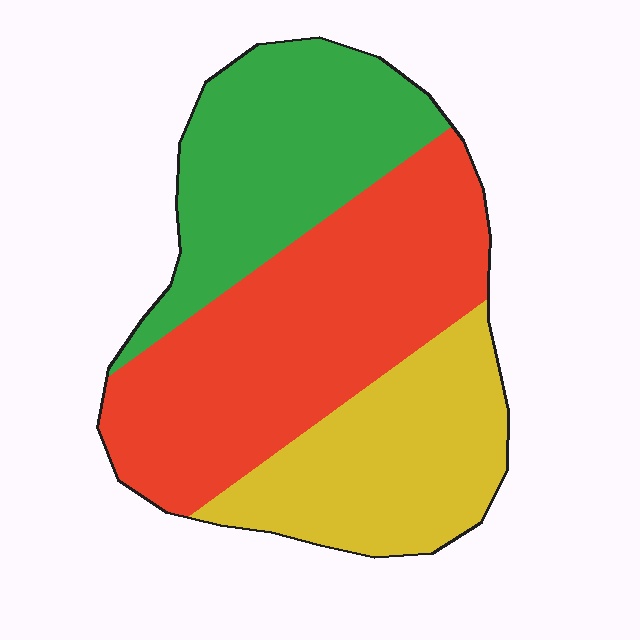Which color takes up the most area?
Red, at roughly 45%.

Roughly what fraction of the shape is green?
Green covers roughly 30% of the shape.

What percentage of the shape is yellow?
Yellow covers around 25% of the shape.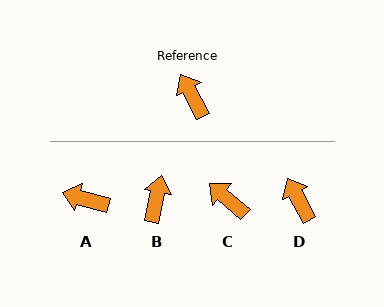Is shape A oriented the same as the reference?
No, it is off by about 47 degrees.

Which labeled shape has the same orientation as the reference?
D.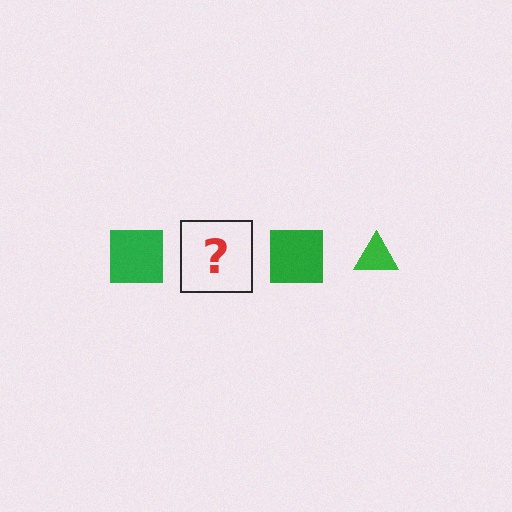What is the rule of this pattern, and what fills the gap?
The rule is that the pattern cycles through square, triangle shapes in green. The gap should be filled with a green triangle.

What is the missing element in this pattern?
The missing element is a green triangle.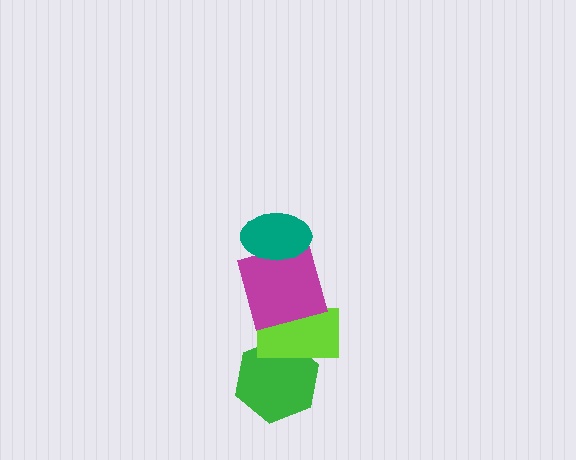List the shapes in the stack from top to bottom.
From top to bottom: the teal ellipse, the magenta square, the lime rectangle, the green hexagon.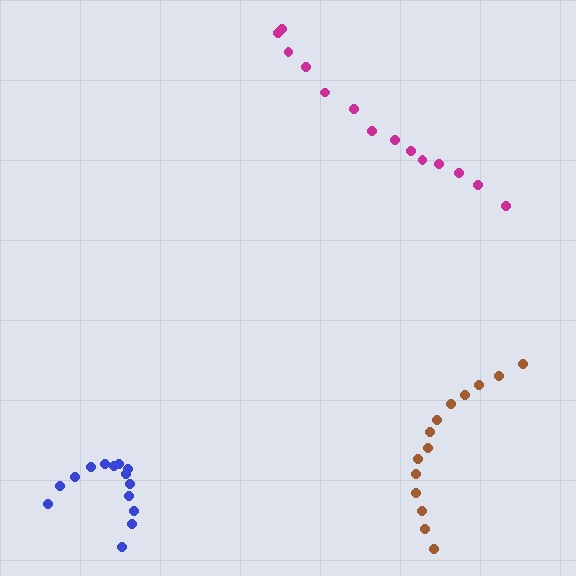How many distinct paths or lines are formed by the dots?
There are 3 distinct paths.